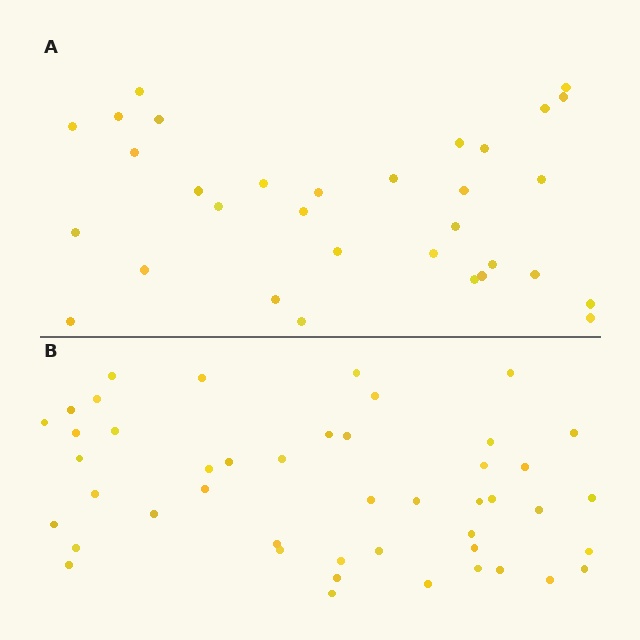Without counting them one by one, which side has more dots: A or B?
Region B (the bottom region) has more dots.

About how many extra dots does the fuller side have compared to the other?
Region B has approximately 15 more dots than region A.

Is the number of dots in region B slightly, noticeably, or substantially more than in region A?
Region B has noticeably more, but not dramatically so. The ratio is roughly 1.4 to 1.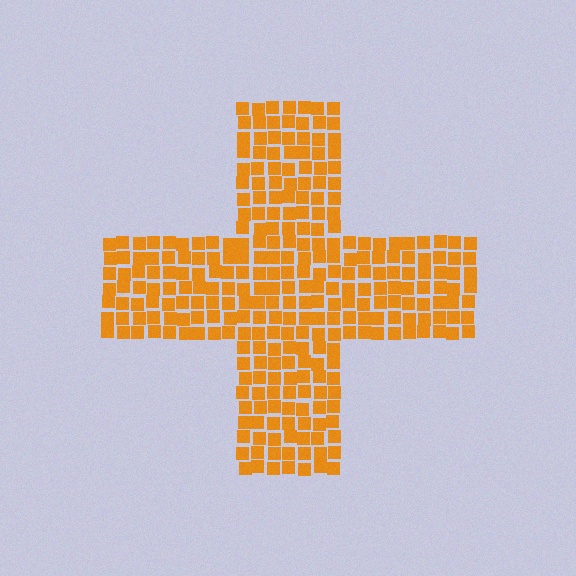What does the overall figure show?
The overall figure shows a cross.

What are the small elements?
The small elements are squares.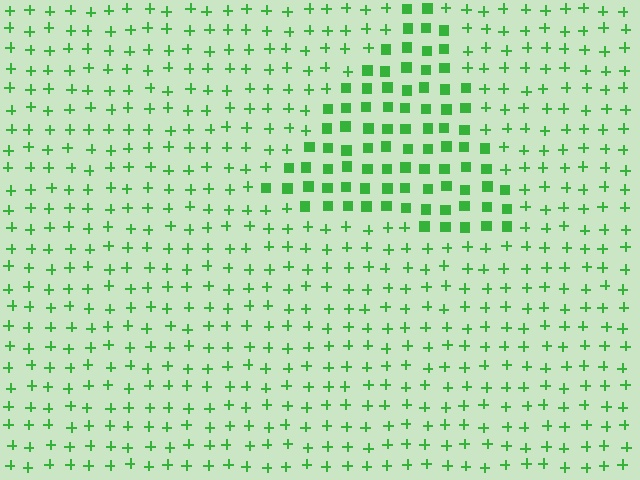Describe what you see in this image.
The image is filled with small green elements arranged in a uniform grid. A triangle-shaped region contains squares, while the surrounding area contains plus signs. The boundary is defined purely by the change in element shape.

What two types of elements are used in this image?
The image uses squares inside the triangle region and plus signs outside it.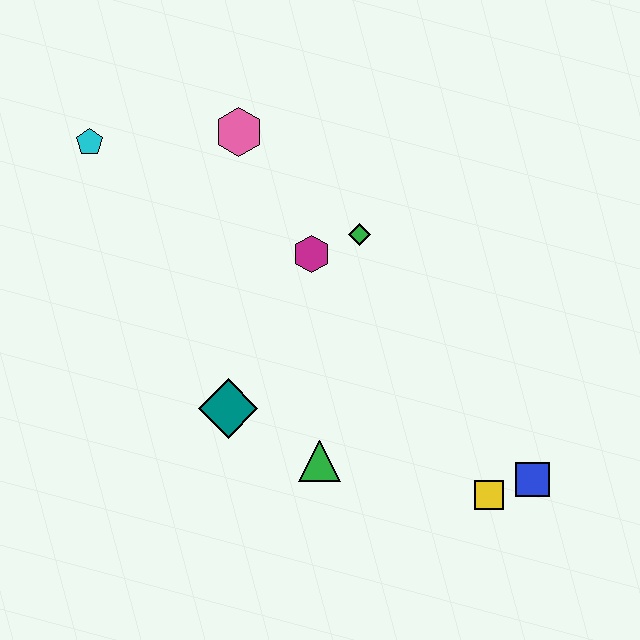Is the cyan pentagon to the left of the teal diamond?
Yes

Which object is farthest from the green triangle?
The cyan pentagon is farthest from the green triangle.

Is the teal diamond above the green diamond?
No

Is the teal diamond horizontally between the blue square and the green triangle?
No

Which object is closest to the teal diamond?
The green triangle is closest to the teal diamond.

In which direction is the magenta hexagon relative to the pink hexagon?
The magenta hexagon is below the pink hexagon.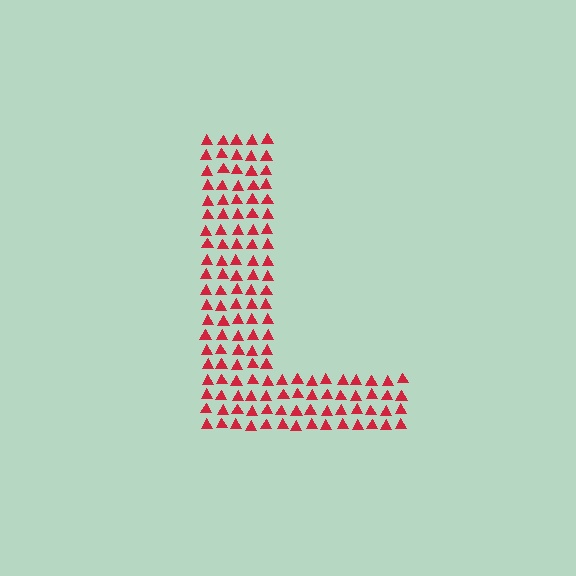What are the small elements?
The small elements are triangles.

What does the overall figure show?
The overall figure shows the letter L.